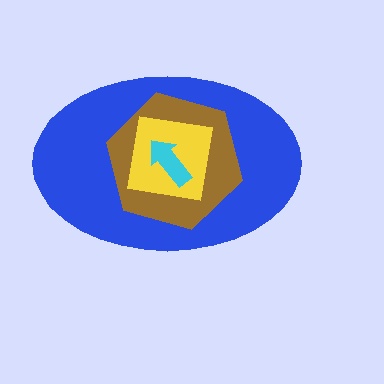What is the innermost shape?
The cyan arrow.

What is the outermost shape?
The blue ellipse.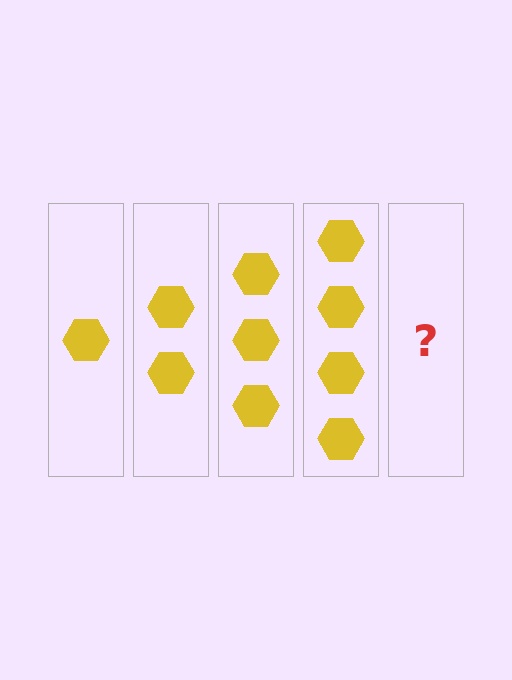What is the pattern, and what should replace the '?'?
The pattern is that each step adds one more hexagon. The '?' should be 5 hexagons.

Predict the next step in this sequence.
The next step is 5 hexagons.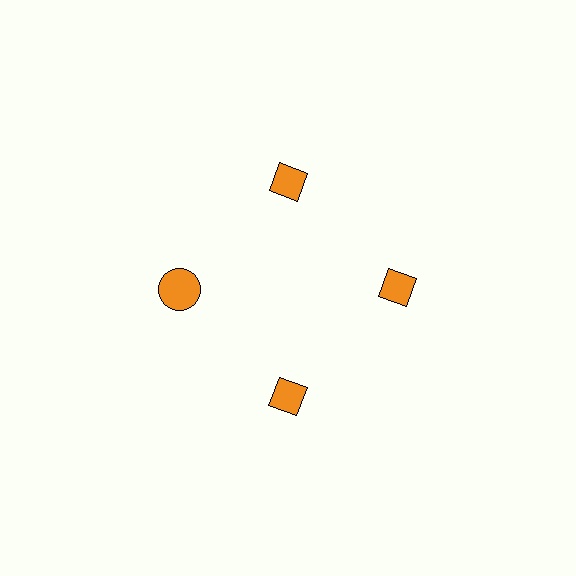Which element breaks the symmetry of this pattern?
The orange circle at roughly the 9 o'clock position breaks the symmetry. All other shapes are orange diamonds.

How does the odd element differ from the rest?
It has a different shape: circle instead of diamond.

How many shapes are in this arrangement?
There are 4 shapes arranged in a ring pattern.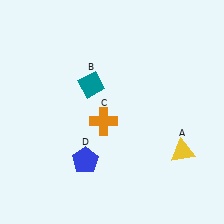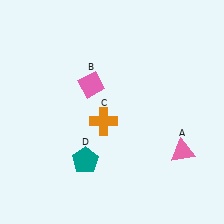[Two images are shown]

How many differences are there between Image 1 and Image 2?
There are 3 differences between the two images.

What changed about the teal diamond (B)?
In Image 1, B is teal. In Image 2, it changed to pink.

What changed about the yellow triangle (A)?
In Image 1, A is yellow. In Image 2, it changed to pink.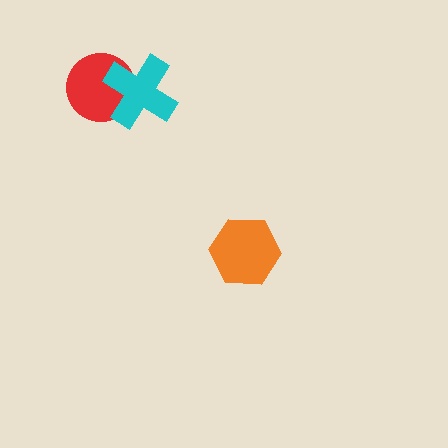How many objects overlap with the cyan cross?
1 object overlaps with the cyan cross.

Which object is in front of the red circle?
The cyan cross is in front of the red circle.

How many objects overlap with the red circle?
1 object overlaps with the red circle.